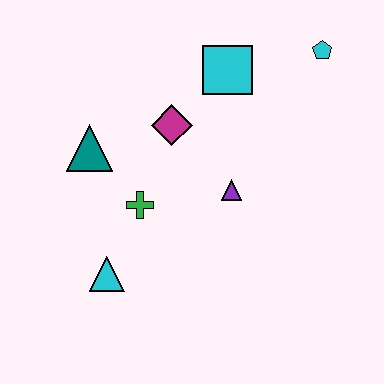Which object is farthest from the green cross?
The cyan pentagon is farthest from the green cross.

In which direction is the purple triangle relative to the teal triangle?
The purple triangle is to the right of the teal triangle.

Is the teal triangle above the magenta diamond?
No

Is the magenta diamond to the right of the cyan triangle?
Yes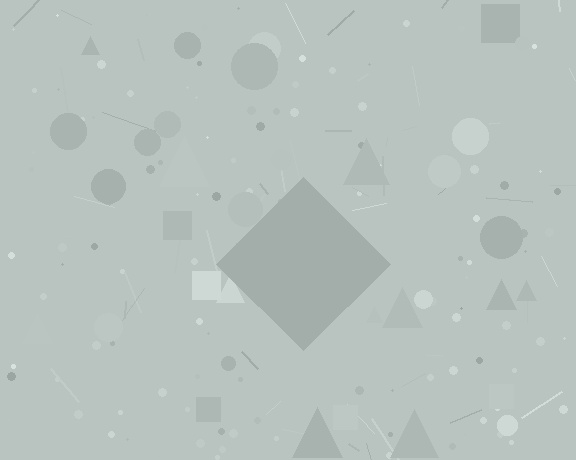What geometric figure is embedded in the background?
A diamond is embedded in the background.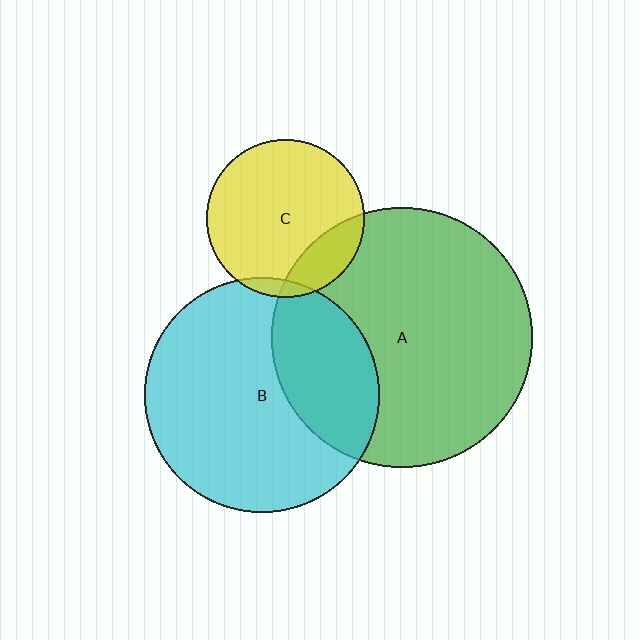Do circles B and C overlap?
Yes.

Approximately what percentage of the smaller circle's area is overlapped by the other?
Approximately 5%.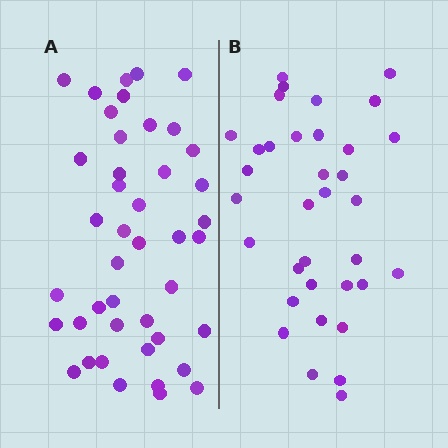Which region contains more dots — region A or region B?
Region A (the left region) has more dots.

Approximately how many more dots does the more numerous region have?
Region A has roughly 8 or so more dots than region B.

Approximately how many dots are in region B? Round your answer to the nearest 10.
About 40 dots. (The exact count is 35, which rounds to 40.)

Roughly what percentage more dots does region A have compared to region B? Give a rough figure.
About 25% more.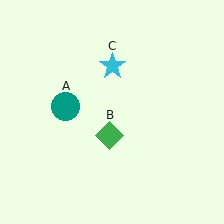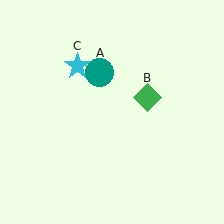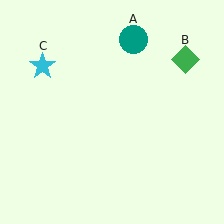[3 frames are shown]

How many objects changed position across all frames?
3 objects changed position: teal circle (object A), green diamond (object B), cyan star (object C).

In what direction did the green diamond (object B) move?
The green diamond (object B) moved up and to the right.